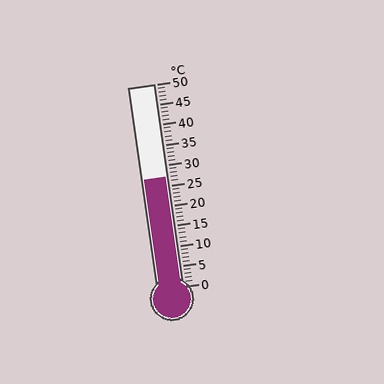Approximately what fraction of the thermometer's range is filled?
The thermometer is filled to approximately 55% of its range.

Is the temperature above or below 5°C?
The temperature is above 5°C.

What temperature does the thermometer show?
The thermometer shows approximately 27°C.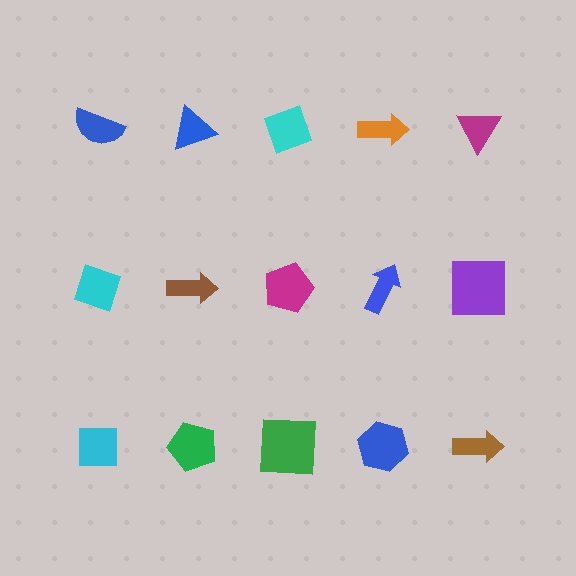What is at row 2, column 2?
A brown arrow.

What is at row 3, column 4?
A blue hexagon.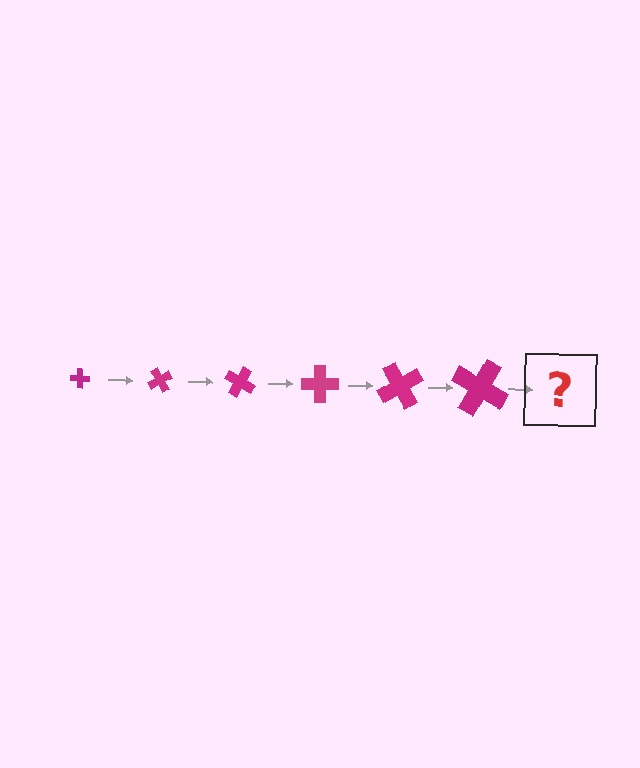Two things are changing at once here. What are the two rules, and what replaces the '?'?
The two rules are that the cross grows larger each step and it rotates 60 degrees each step. The '?' should be a cross, larger than the previous one and rotated 360 degrees from the start.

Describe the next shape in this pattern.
It should be a cross, larger than the previous one and rotated 360 degrees from the start.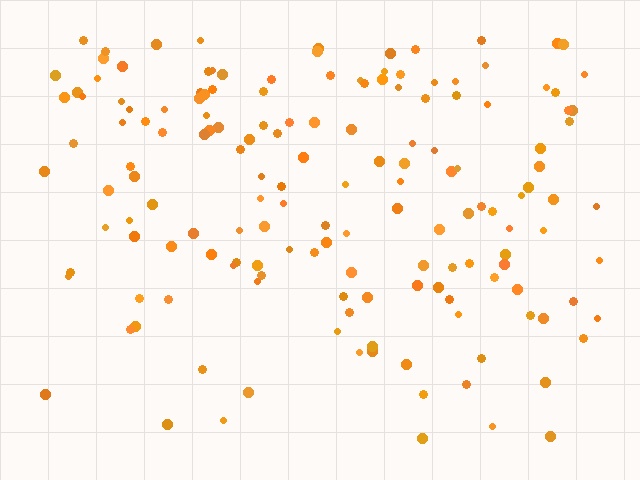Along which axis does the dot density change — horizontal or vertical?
Vertical.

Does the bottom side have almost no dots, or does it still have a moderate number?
Still a moderate number, just noticeably fewer than the top.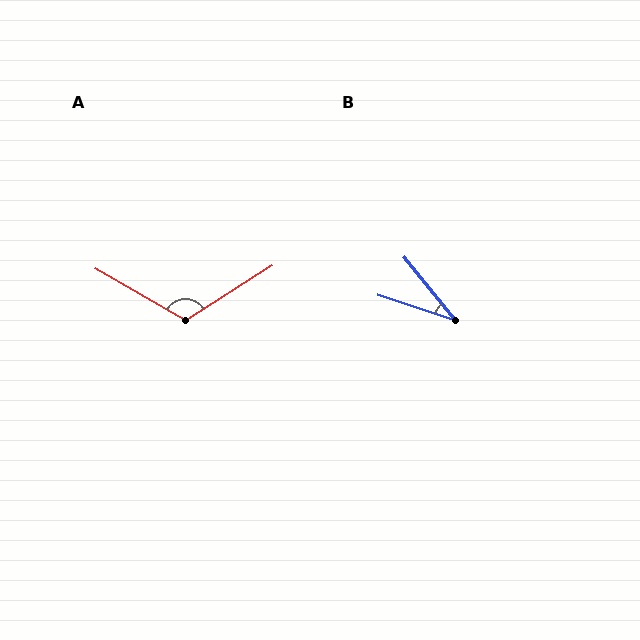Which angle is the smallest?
B, at approximately 33 degrees.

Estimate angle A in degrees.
Approximately 117 degrees.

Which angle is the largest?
A, at approximately 117 degrees.